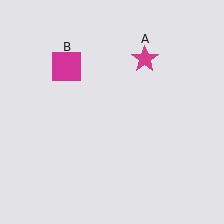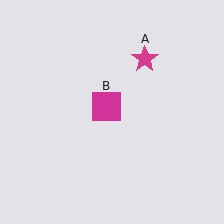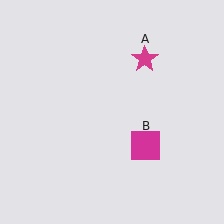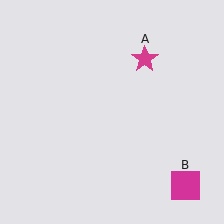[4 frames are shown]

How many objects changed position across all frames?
1 object changed position: magenta square (object B).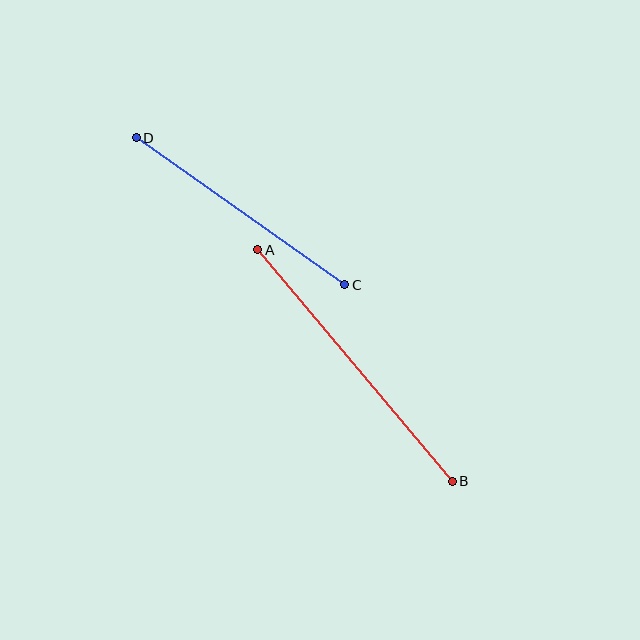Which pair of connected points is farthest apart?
Points A and B are farthest apart.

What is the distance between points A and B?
The distance is approximately 302 pixels.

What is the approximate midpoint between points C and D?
The midpoint is at approximately (240, 211) pixels.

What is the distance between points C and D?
The distance is approximately 255 pixels.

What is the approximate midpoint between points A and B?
The midpoint is at approximately (355, 366) pixels.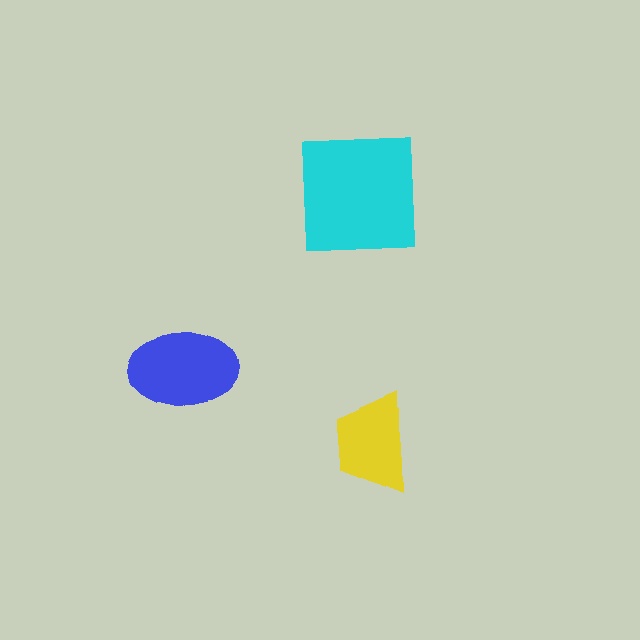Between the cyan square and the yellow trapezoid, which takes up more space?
The cyan square.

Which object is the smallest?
The yellow trapezoid.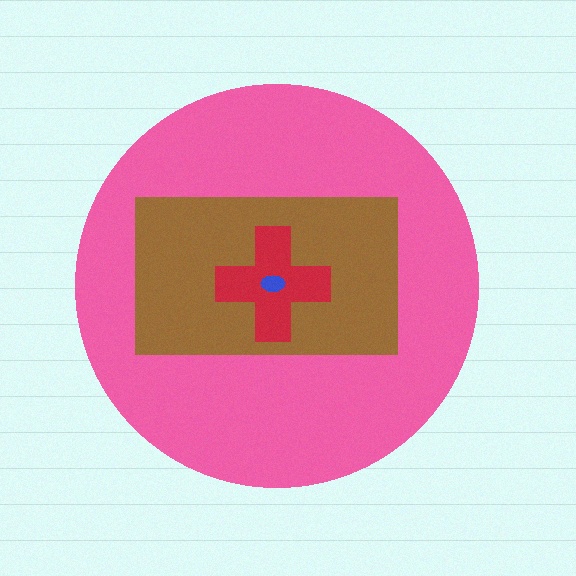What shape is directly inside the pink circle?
The brown rectangle.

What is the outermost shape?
The pink circle.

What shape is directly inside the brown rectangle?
The red cross.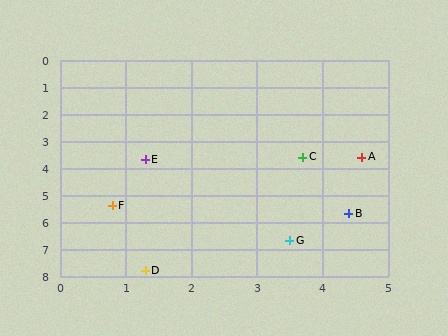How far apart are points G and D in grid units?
Points G and D are about 2.5 grid units apart.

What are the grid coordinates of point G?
Point G is at approximately (3.5, 6.7).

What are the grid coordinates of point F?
Point F is at approximately (0.8, 5.4).